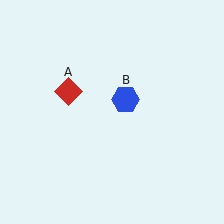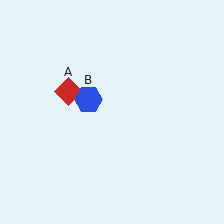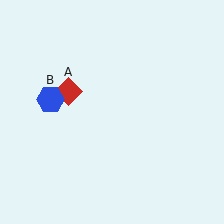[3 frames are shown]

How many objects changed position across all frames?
1 object changed position: blue hexagon (object B).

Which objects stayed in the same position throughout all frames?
Red diamond (object A) remained stationary.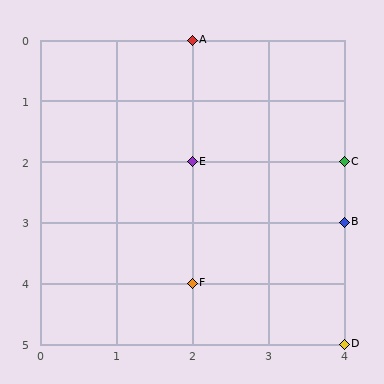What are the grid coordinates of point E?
Point E is at grid coordinates (2, 2).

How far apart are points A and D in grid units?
Points A and D are 2 columns and 5 rows apart (about 5.4 grid units diagonally).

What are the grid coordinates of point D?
Point D is at grid coordinates (4, 5).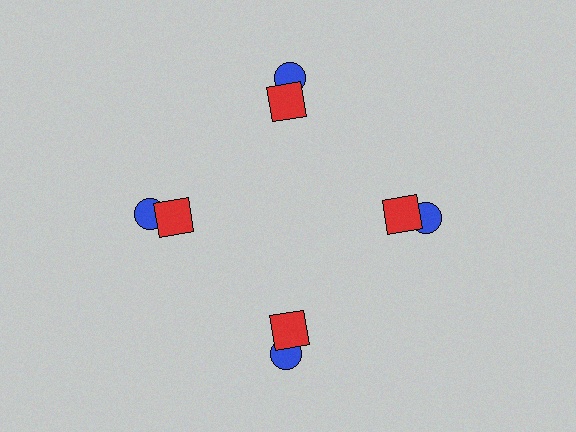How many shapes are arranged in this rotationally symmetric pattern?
There are 8 shapes, arranged in 4 groups of 2.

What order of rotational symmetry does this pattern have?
This pattern has 4-fold rotational symmetry.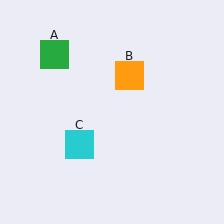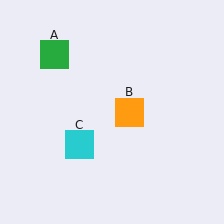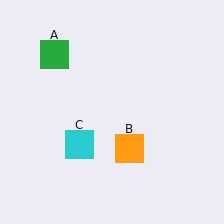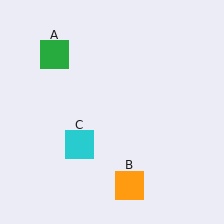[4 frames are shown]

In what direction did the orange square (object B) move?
The orange square (object B) moved down.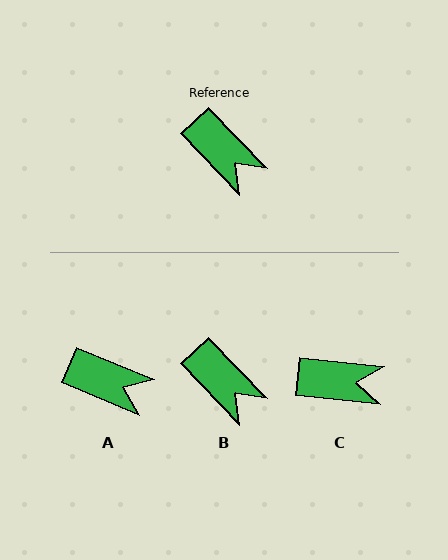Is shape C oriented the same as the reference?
No, it is off by about 41 degrees.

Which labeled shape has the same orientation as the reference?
B.